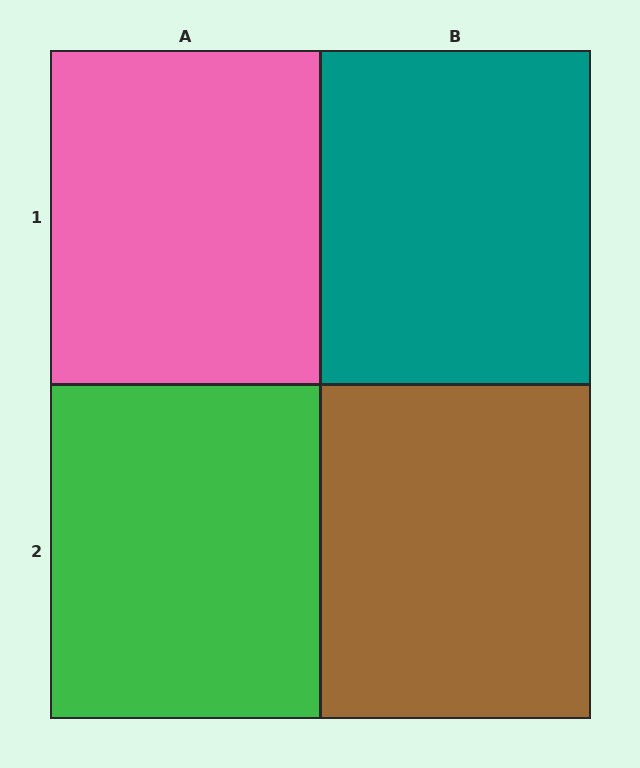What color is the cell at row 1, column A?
Pink.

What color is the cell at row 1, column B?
Teal.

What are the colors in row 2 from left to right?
Green, brown.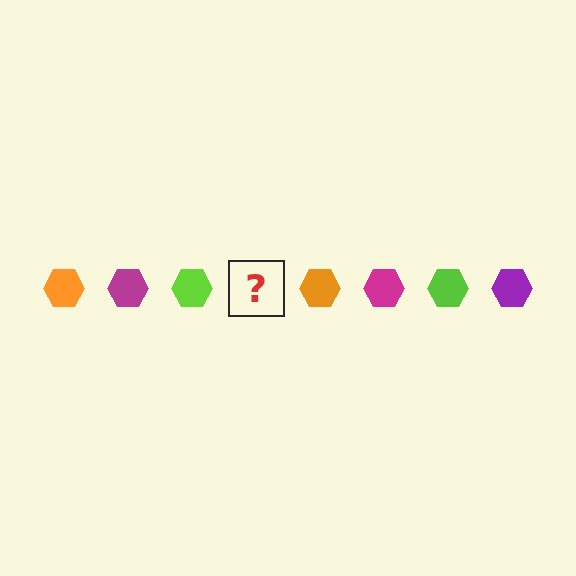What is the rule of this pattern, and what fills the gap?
The rule is that the pattern cycles through orange, magenta, lime, purple hexagons. The gap should be filled with a purple hexagon.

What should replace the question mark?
The question mark should be replaced with a purple hexagon.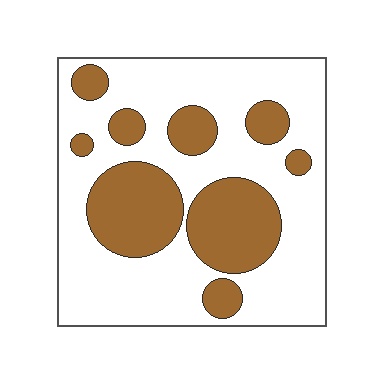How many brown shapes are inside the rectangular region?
9.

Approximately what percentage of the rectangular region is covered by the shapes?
Approximately 30%.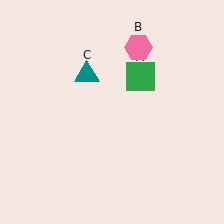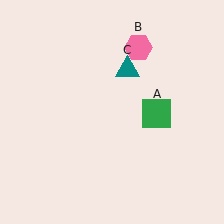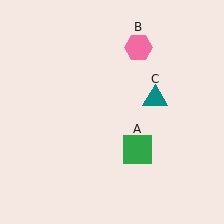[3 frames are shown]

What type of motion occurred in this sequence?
The green square (object A), teal triangle (object C) rotated clockwise around the center of the scene.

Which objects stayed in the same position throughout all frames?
Pink hexagon (object B) remained stationary.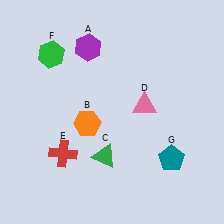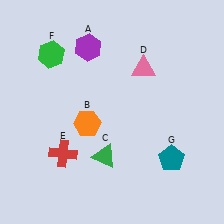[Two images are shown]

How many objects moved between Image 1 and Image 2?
1 object moved between the two images.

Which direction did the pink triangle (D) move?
The pink triangle (D) moved up.